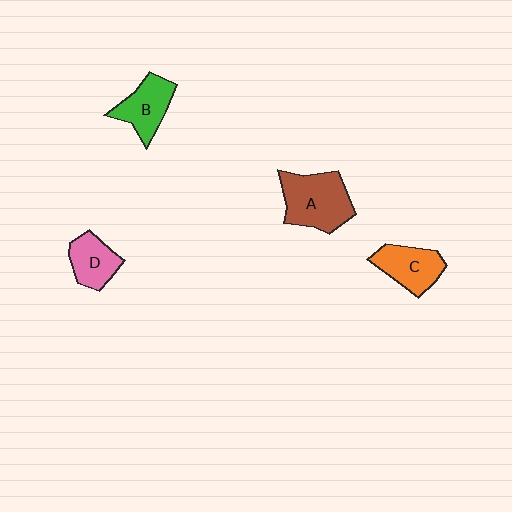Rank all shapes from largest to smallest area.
From largest to smallest: A (brown), C (orange), B (green), D (pink).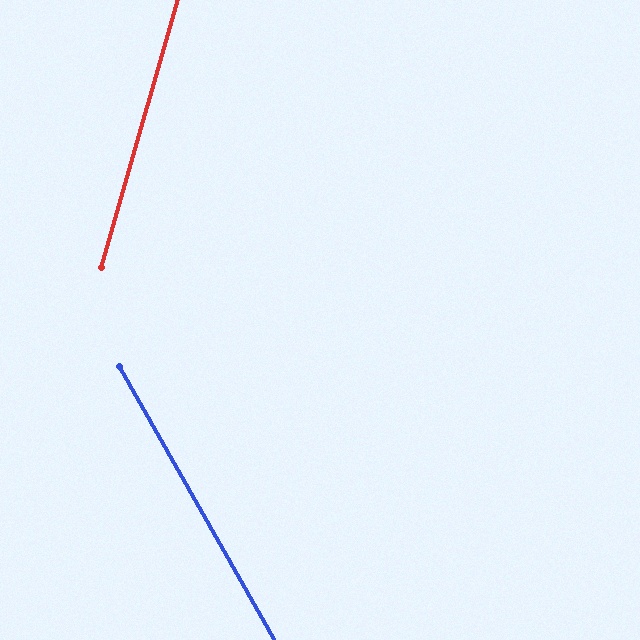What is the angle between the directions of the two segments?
Approximately 46 degrees.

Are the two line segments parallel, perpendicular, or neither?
Neither parallel nor perpendicular — they differ by about 46°.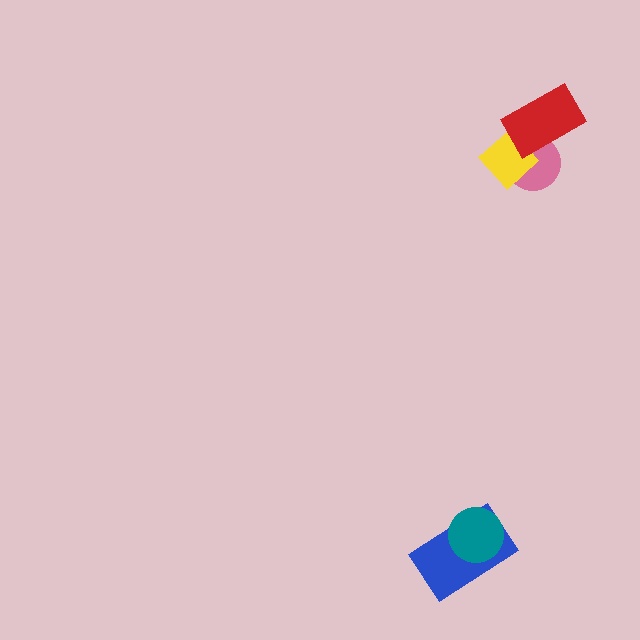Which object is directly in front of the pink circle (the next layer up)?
The yellow diamond is directly in front of the pink circle.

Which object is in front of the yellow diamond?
The red rectangle is in front of the yellow diamond.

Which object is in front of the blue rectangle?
The teal circle is in front of the blue rectangle.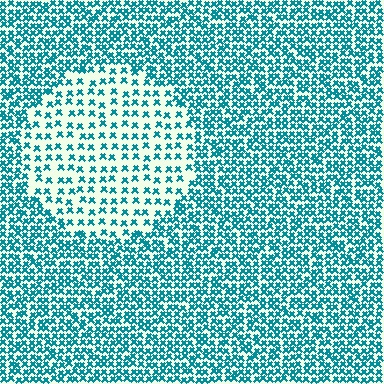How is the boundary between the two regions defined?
The boundary is defined by a change in element density (approximately 2.3x ratio). All elements are the same color, size, and shape.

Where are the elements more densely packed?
The elements are more densely packed outside the circle boundary.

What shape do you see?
I see a circle.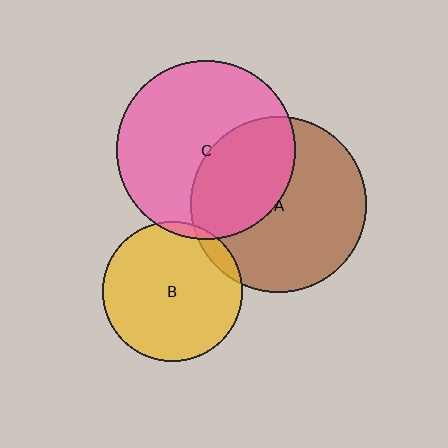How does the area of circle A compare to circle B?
Approximately 1.6 times.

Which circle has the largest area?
Circle C (pink).